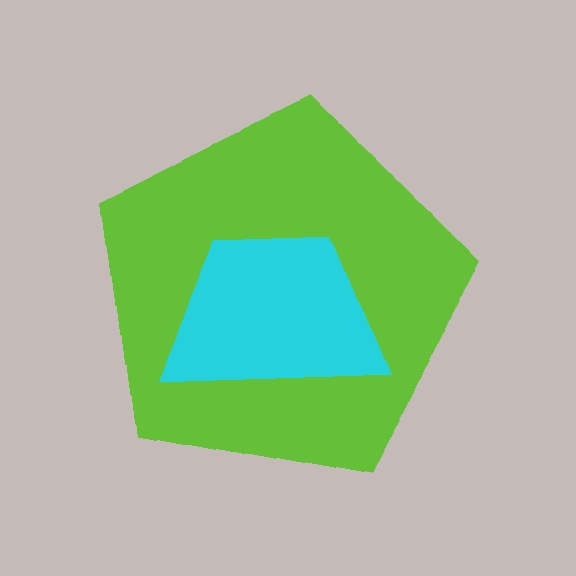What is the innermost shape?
The cyan trapezoid.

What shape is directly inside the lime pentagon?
The cyan trapezoid.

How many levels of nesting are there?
2.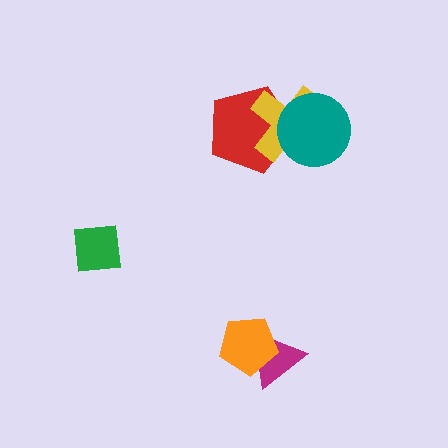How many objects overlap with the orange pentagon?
1 object overlaps with the orange pentagon.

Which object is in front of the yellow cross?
The teal circle is in front of the yellow cross.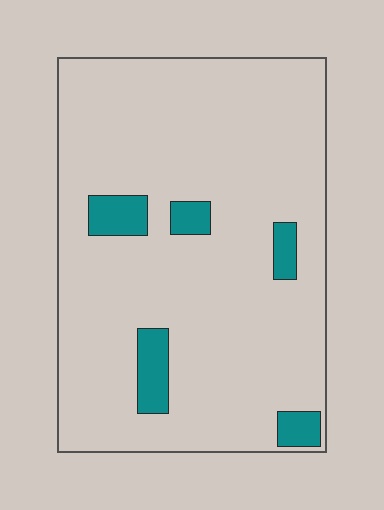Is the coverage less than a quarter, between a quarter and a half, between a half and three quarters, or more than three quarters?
Less than a quarter.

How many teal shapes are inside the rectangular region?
5.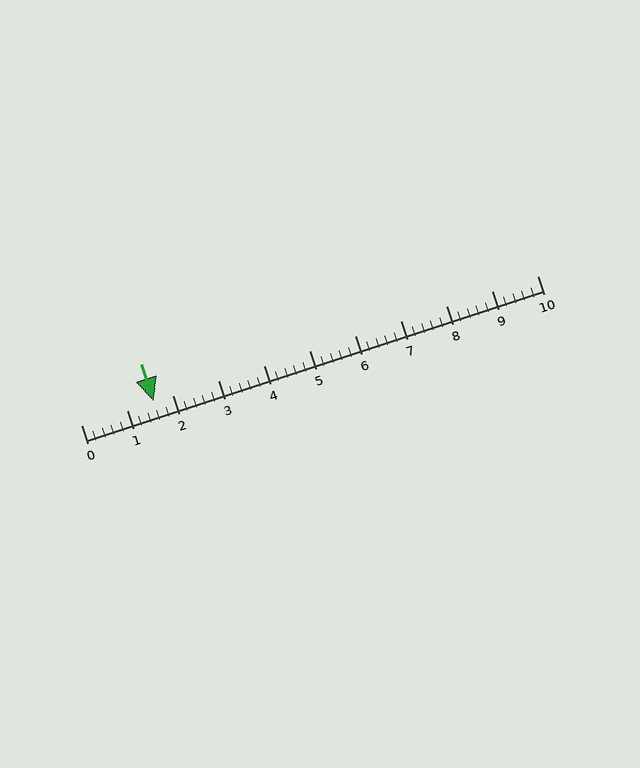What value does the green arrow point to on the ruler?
The green arrow points to approximately 1.6.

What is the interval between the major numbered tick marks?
The major tick marks are spaced 1 units apart.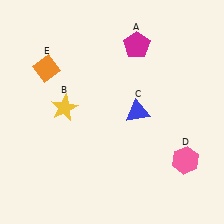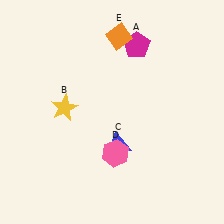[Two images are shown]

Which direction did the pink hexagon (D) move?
The pink hexagon (D) moved left.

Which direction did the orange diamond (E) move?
The orange diamond (E) moved right.